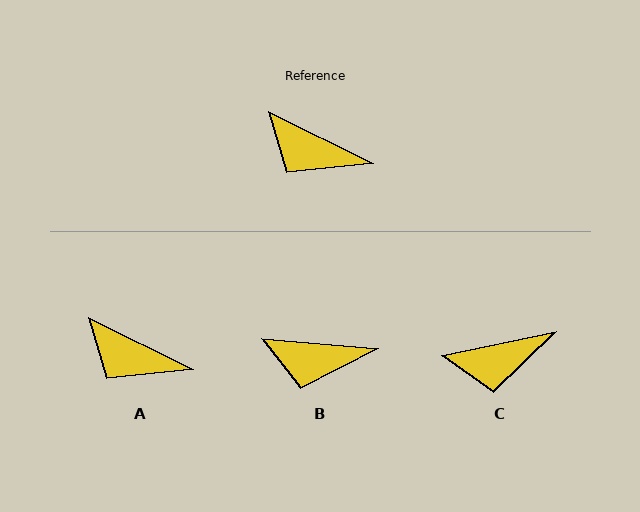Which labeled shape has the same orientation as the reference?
A.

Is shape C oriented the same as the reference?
No, it is off by about 38 degrees.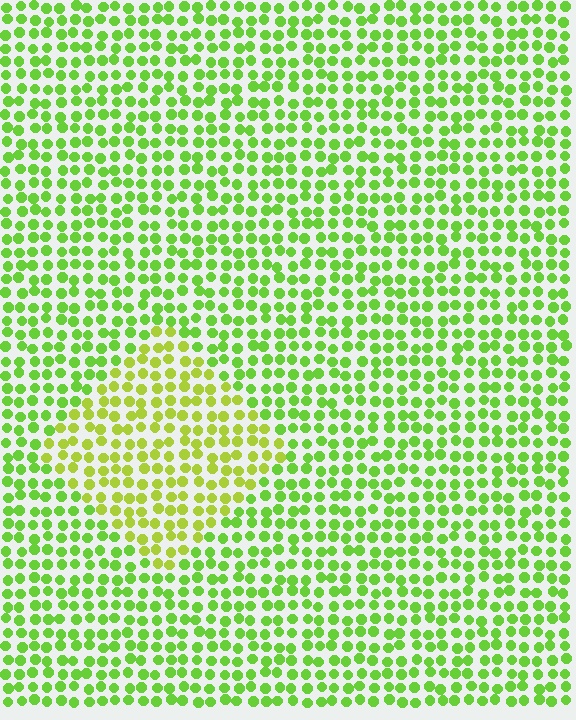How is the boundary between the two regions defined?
The boundary is defined purely by a slight shift in hue (about 26 degrees). Spacing, size, and orientation are identical on both sides.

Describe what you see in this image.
The image is filled with small lime elements in a uniform arrangement. A diamond-shaped region is visible where the elements are tinted to a slightly different hue, forming a subtle color boundary.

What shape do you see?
I see a diamond.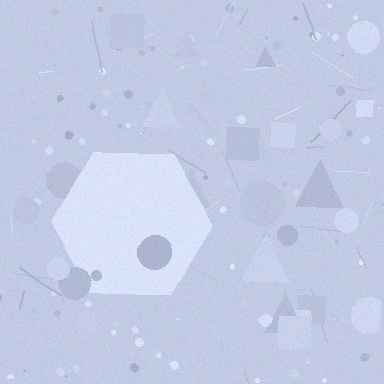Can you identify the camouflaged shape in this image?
The camouflaged shape is a hexagon.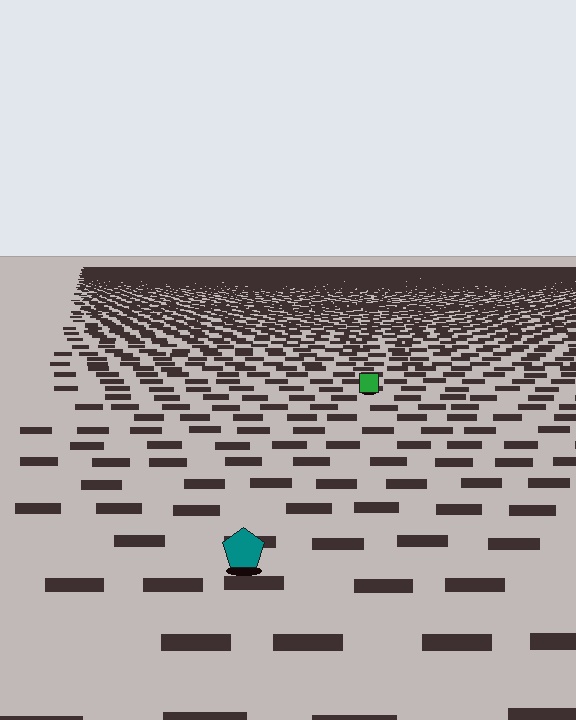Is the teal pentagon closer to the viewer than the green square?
Yes. The teal pentagon is closer — you can tell from the texture gradient: the ground texture is coarser near it.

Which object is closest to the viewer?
The teal pentagon is closest. The texture marks near it are larger and more spread out.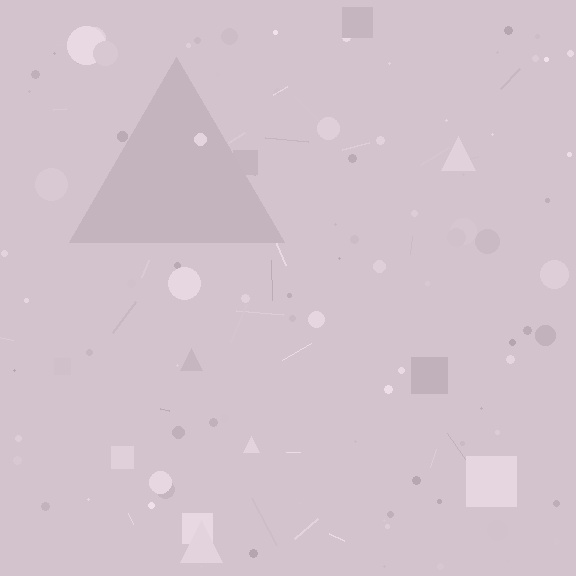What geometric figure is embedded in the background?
A triangle is embedded in the background.